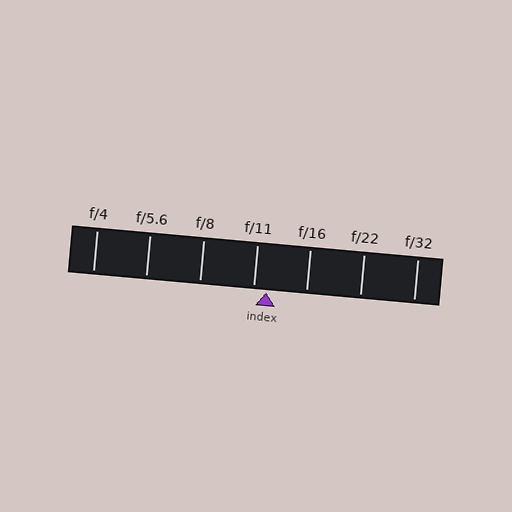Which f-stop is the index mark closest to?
The index mark is closest to f/11.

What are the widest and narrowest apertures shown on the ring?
The widest aperture shown is f/4 and the narrowest is f/32.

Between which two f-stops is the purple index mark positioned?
The index mark is between f/11 and f/16.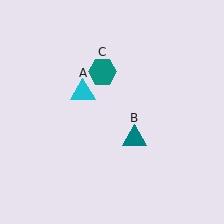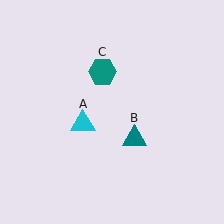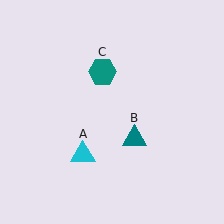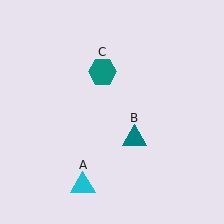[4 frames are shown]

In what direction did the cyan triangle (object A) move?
The cyan triangle (object A) moved down.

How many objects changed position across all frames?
1 object changed position: cyan triangle (object A).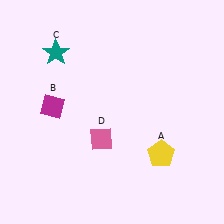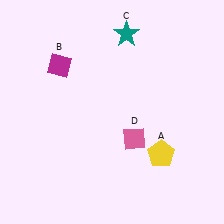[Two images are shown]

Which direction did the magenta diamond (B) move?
The magenta diamond (B) moved up.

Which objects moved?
The objects that moved are: the magenta diamond (B), the teal star (C), the pink diamond (D).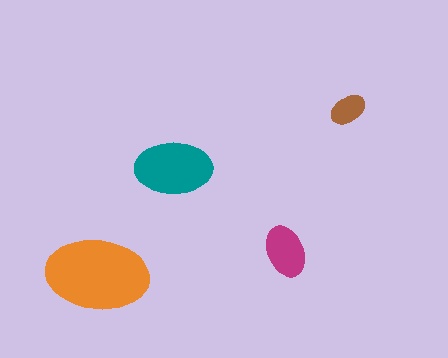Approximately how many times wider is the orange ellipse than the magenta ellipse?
About 2 times wider.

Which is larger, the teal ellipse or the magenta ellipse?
The teal one.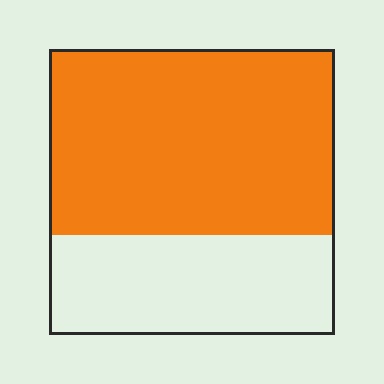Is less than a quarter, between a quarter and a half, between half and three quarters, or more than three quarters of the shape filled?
Between half and three quarters.